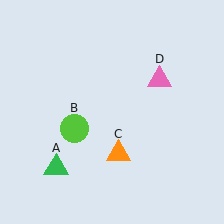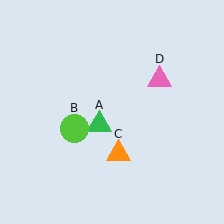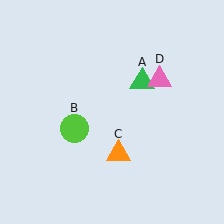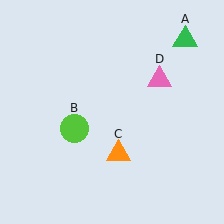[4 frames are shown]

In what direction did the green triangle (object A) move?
The green triangle (object A) moved up and to the right.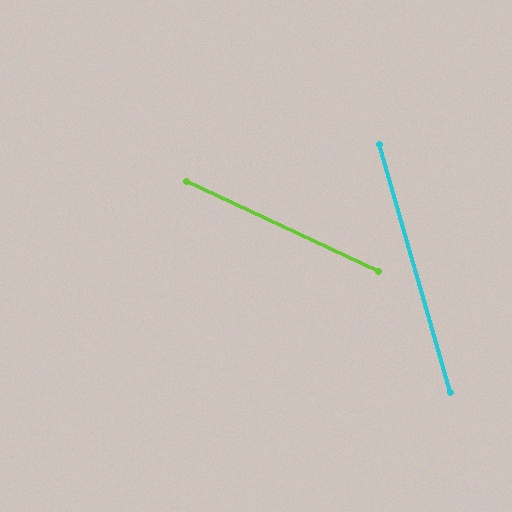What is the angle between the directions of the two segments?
Approximately 49 degrees.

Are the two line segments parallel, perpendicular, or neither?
Neither parallel nor perpendicular — they differ by about 49°.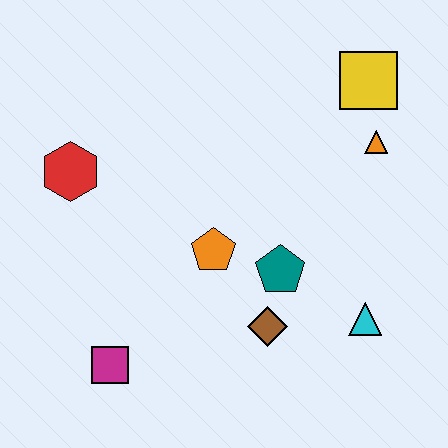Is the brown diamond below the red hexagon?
Yes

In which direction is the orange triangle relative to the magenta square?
The orange triangle is to the right of the magenta square.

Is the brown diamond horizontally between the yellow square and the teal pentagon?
No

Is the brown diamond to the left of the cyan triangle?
Yes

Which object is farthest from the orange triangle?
The magenta square is farthest from the orange triangle.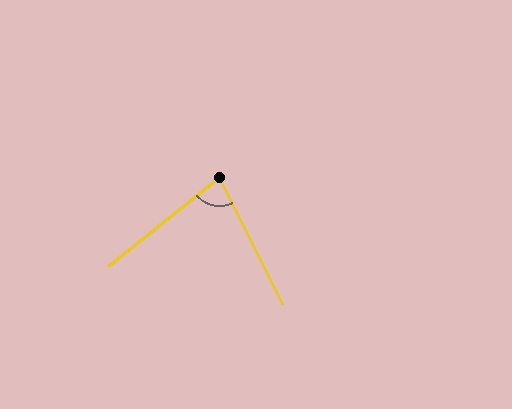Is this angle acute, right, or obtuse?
It is acute.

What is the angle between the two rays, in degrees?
Approximately 78 degrees.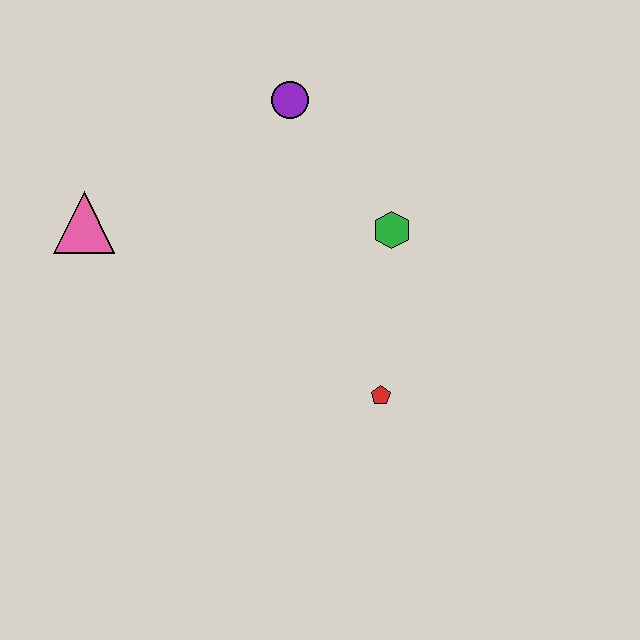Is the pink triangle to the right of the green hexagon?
No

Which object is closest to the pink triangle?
The purple circle is closest to the pink triangle.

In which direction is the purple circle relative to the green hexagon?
The purple circle is above the green hexagon.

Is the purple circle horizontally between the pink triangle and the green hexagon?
Yes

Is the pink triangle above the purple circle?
No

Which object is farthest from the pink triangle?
The red pentagon is farthest from the pink triangle.